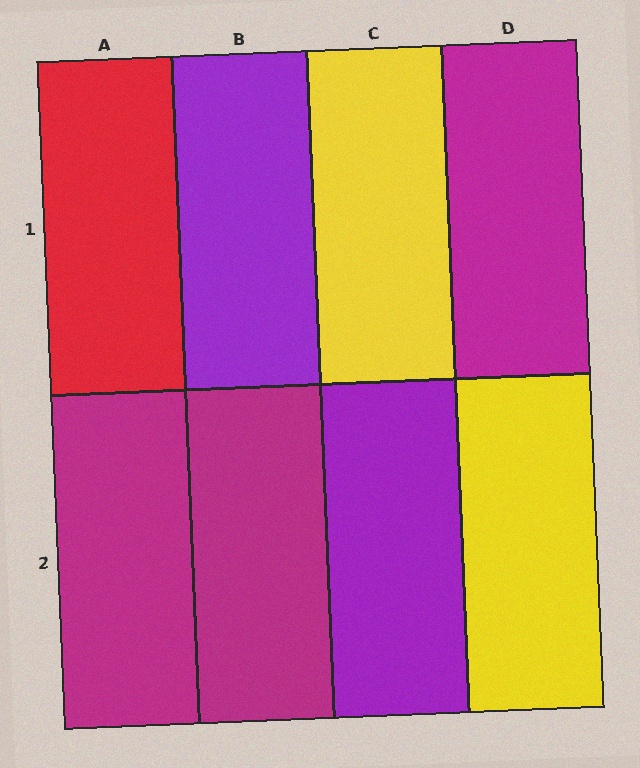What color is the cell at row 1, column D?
Magenta.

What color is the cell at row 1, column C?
Yellow.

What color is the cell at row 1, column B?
Purple.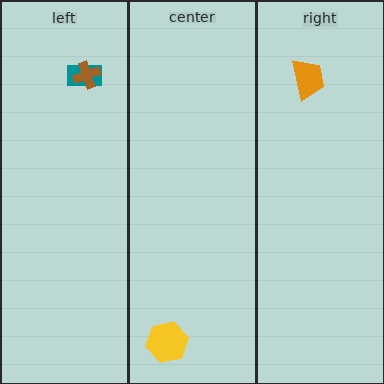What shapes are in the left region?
The teal rectangle, the brown cross.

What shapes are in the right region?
The orange trapezoid.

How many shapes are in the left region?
2.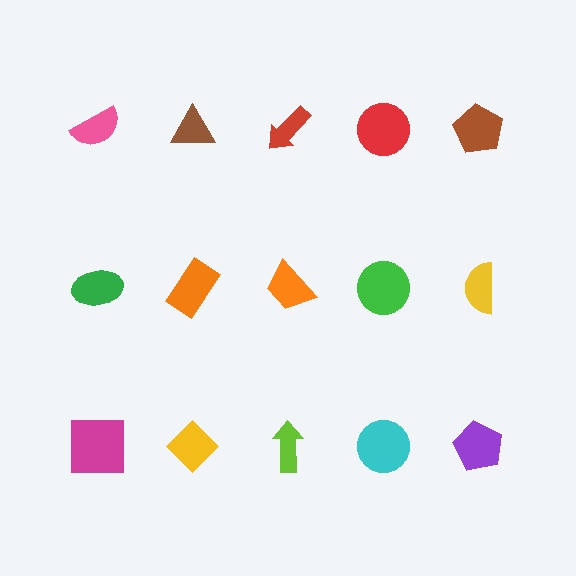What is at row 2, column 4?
A green circle.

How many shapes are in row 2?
5 shapes.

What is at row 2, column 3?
An orange trapezoid.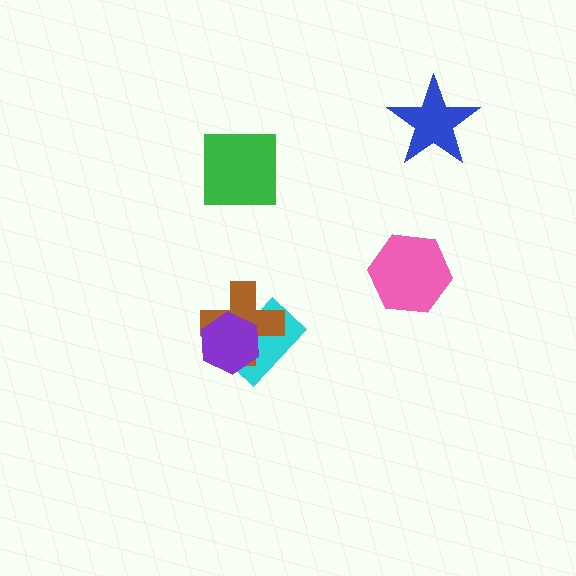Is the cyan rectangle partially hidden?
Yes, it is partially covered by another shape.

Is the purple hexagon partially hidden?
No, no other shape covers it.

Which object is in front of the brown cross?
The purple hexagon is in front of the brown cross.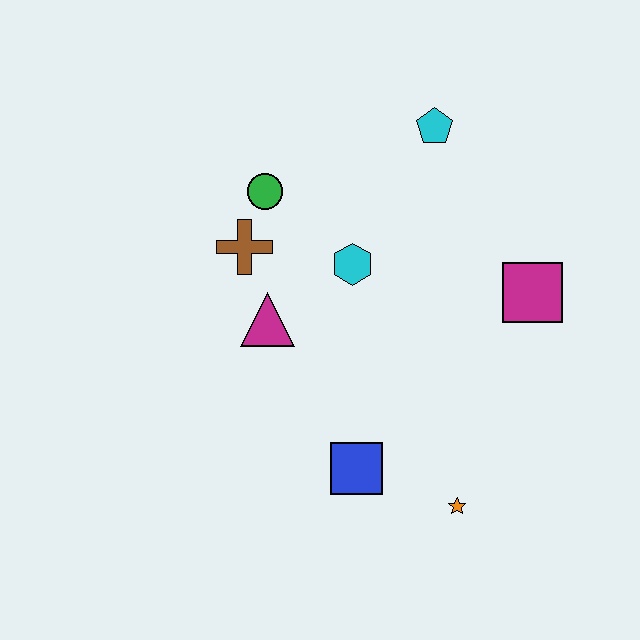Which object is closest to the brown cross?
The green circle is closest to the brown cross.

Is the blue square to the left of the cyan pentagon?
Yes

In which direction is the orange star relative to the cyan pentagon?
The orange star is below the cyan pentagon.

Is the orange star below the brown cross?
Yes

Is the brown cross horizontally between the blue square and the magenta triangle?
No